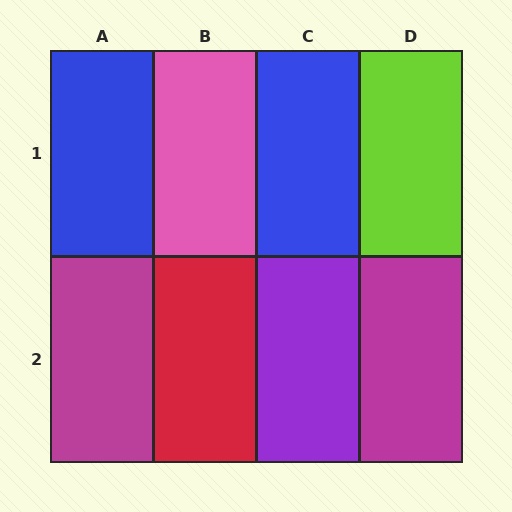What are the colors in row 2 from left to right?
Magenta, red, purple, magenta.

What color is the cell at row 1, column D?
Lime.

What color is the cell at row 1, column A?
Blue.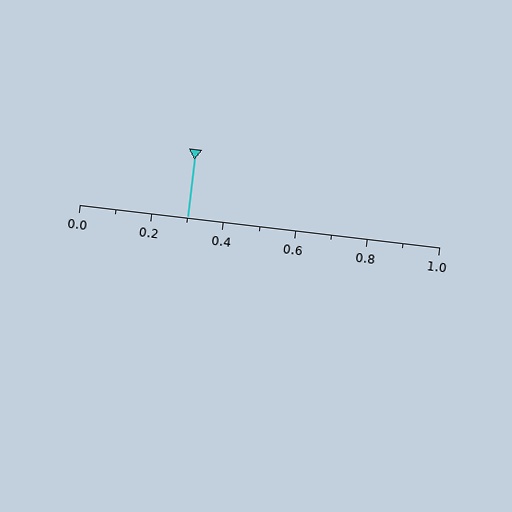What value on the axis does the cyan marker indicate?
The marker indicates approximately 0.3.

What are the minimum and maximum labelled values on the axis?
The axis runs from 0.0 to 1.0.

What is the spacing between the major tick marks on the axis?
The major ticks are spaced 0.2 apart.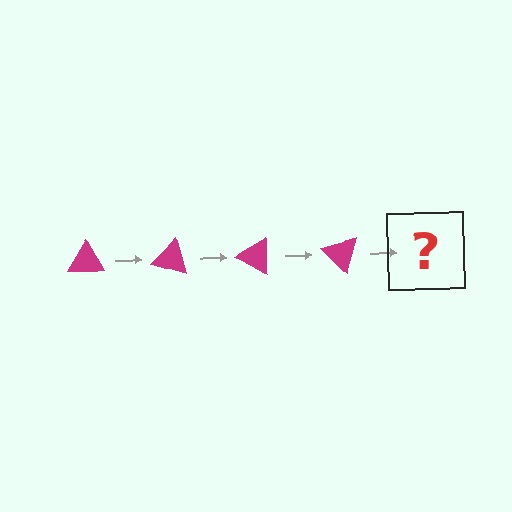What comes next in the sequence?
The next element should be a magenta triangle rotated 60 degrees.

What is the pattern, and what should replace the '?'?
The pattern is that the triangle rotates 15 degrees each step. The '?' should be a magenta triangle rotated 60 degrees.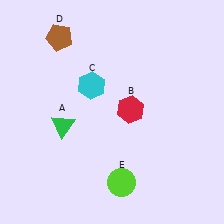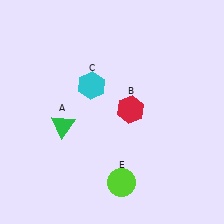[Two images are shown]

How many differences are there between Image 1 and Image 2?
There is 1 difference between the two images.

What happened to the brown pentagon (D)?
The brown pentagon (D) was removed in Image 2. It was in the top-left area of Image 1.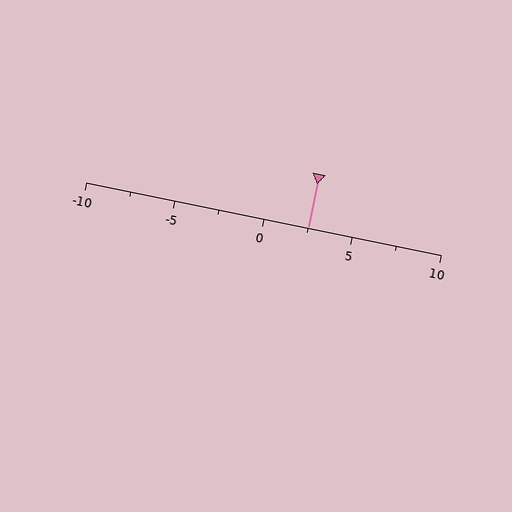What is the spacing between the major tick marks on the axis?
The major ticks are spaced 5 apart.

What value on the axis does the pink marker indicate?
The marker indicates approximately 2.5.